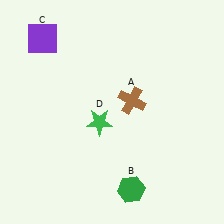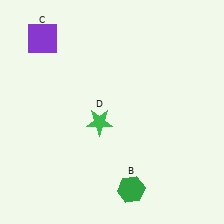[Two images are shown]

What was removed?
The brown cross (A) was removed in Image 2.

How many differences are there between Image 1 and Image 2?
There is 1 difference between the two images.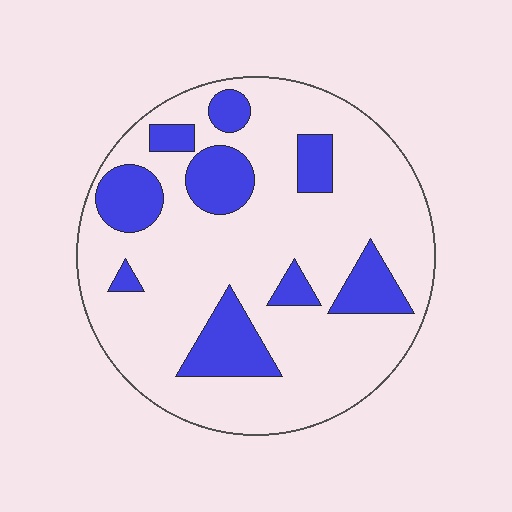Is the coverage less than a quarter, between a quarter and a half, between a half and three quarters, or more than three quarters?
Less than a quarter.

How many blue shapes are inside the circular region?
9.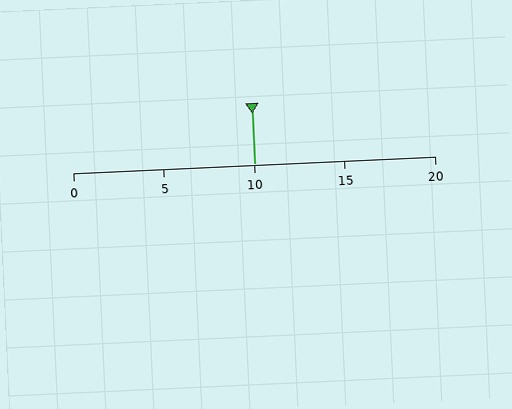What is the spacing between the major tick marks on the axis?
The major ticks are spaced 5 apart.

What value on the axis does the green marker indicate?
The marker indicates approximately 10.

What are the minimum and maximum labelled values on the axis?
The axis runs from 0 to 20.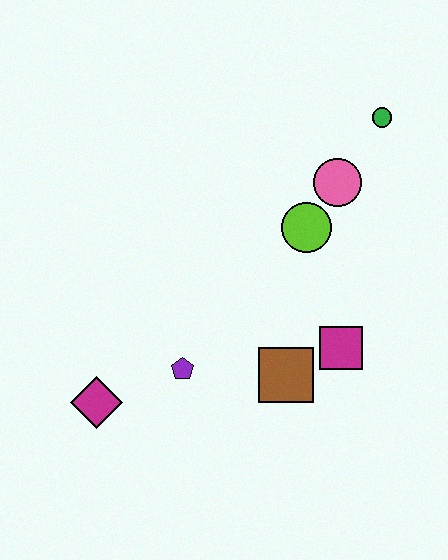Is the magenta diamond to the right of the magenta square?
No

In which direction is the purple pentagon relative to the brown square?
The purple pentagon is to the left of the brown square.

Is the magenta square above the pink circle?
No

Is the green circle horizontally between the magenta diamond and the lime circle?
No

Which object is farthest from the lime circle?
The magenta diamond is farthest from the lime circle.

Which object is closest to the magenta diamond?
The purple pentagon is closest to the magenta diamond.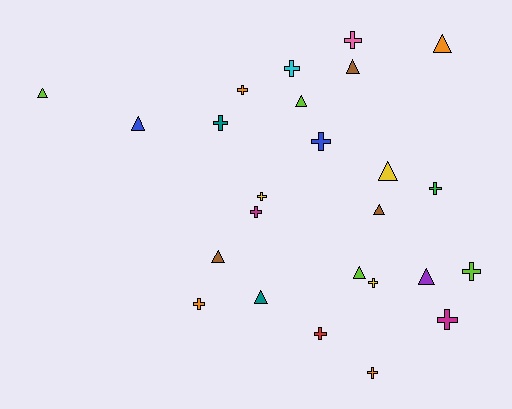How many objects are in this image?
There are 25 objects.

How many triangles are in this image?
There are 11 triangles.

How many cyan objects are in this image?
There is 1 cyan object.